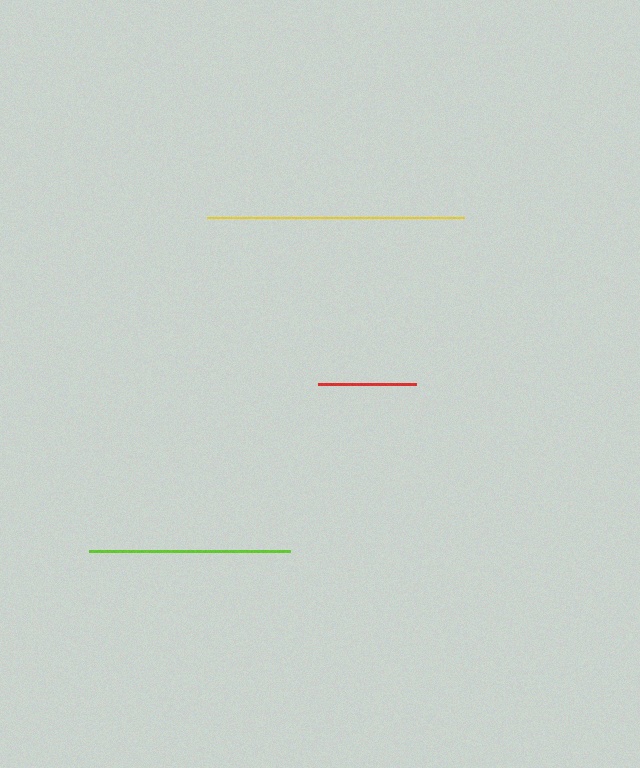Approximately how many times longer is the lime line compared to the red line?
The lime line is approximately 2.1 times the length of the red line.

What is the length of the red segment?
The red segment is approximately 98 pixels long.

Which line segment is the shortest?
The red line is the shortest at approximately 98 pixels.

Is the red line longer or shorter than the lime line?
The lime line is longer than the red line.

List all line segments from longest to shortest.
From longest to shortest: yellow, lime, red.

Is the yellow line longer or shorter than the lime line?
The yellow line is longer than the lime line.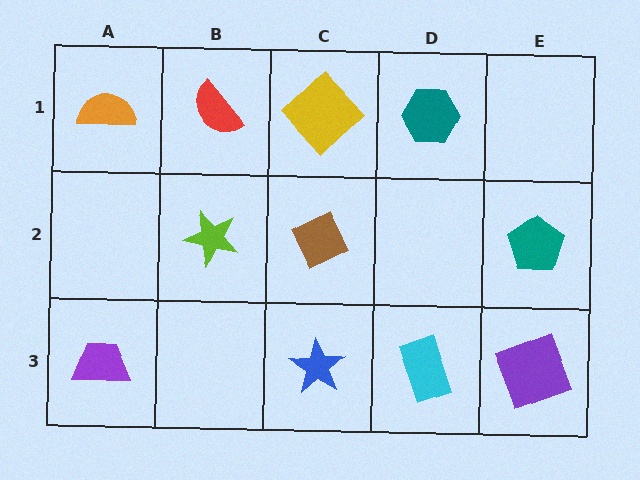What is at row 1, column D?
A teal hexagon.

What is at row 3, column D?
A cyan rectangle.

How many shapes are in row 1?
4 shapes.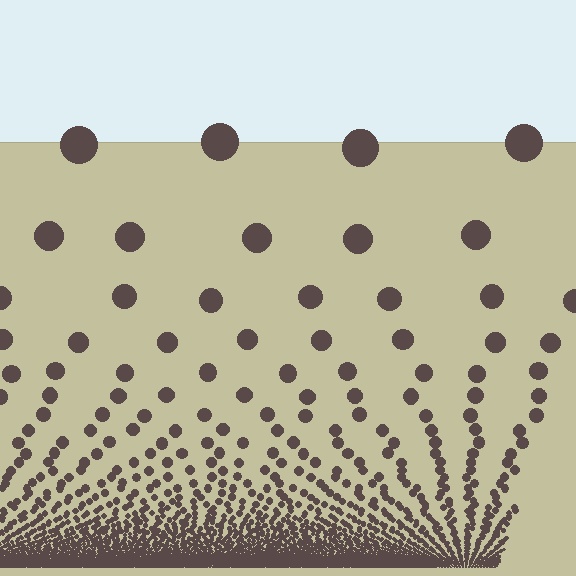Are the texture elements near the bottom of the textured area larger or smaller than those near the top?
Smaller. The gradient is inverted — elements near the bottom are smaller and denser.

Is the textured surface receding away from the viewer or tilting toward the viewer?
The surface appears to tilt toward the viewer. Texture elements get larger and sparser toward the top.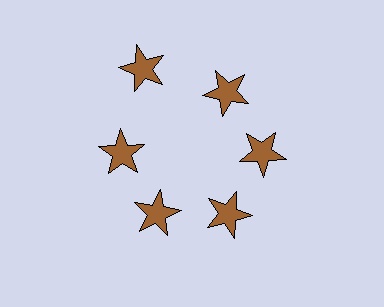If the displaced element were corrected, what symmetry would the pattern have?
It would have 6-fold rotational symmetry — the pattern would map onto itself every 60 degrees.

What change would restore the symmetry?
The symmetry would be restored by moving it inward, back onto the ring so that all 6 stars sit at equal angles and equal distance from the center.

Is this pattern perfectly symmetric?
No. The 6 brown stars are arranged in a ring, but one element near the 11 o'clock position is pushed outward from the center, breaking the 6-fold rotational symmetry.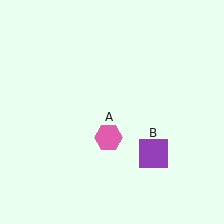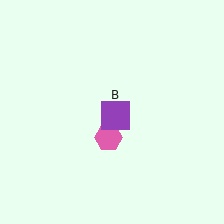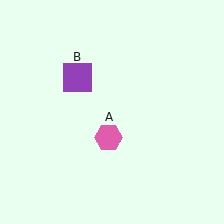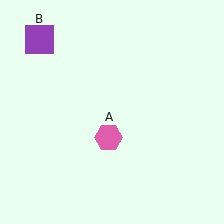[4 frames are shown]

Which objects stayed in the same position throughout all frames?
Pink hexagon (object A) remained stationary.